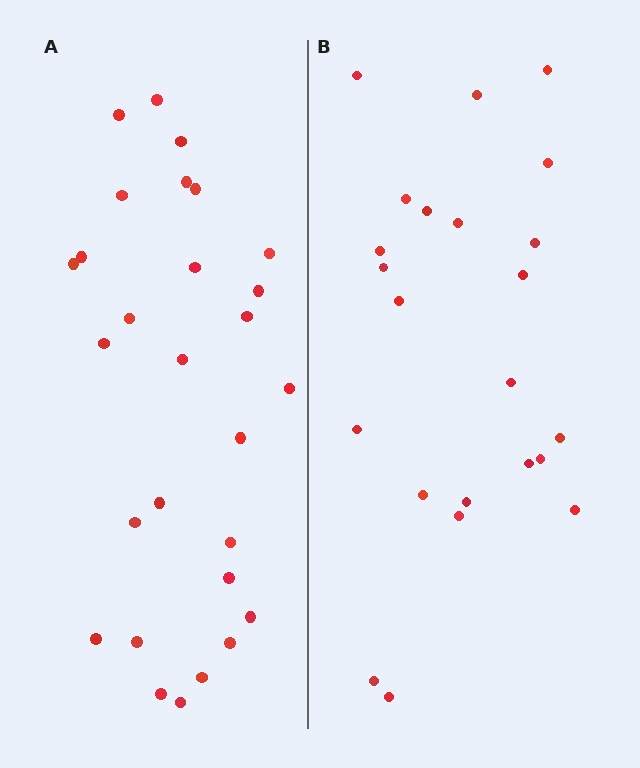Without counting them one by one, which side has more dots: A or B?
Region A (the left region) has more dots.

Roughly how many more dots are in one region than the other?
Region A has about 5 more dots than region B.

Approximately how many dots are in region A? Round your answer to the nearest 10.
About 30 dots. (The exact count is 28, which rounds to 30.)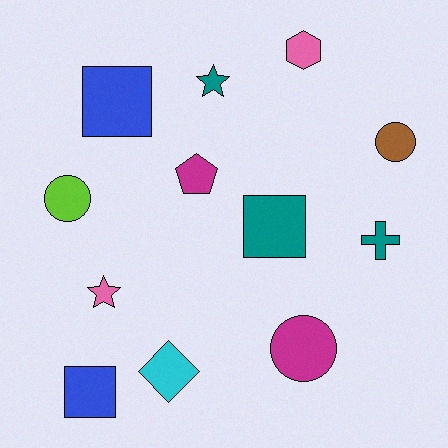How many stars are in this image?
There are 2 stars.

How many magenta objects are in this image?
There are 2 magenta objects.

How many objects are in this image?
There are 12 objects.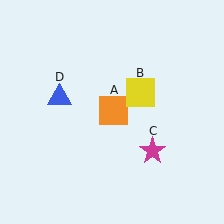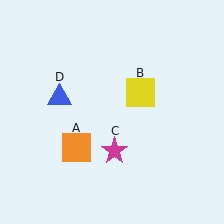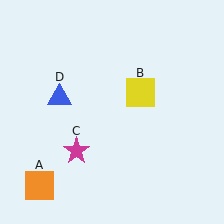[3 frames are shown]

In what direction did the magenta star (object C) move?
The magenta star (object C) moved left.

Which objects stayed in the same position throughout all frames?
Yellow square (object B) and blue triangle (object D) remained stationary.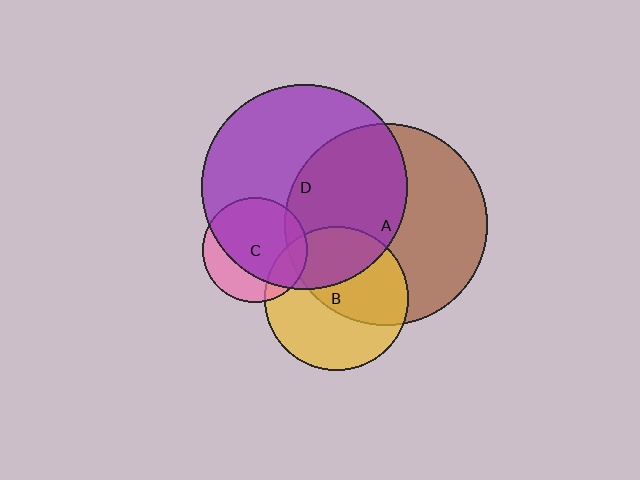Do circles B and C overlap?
Yes.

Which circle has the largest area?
Circle D (purple).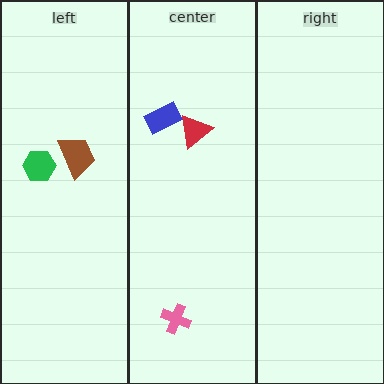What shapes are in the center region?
The red triangle, the blue rectangle, the pink cross.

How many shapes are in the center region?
3.